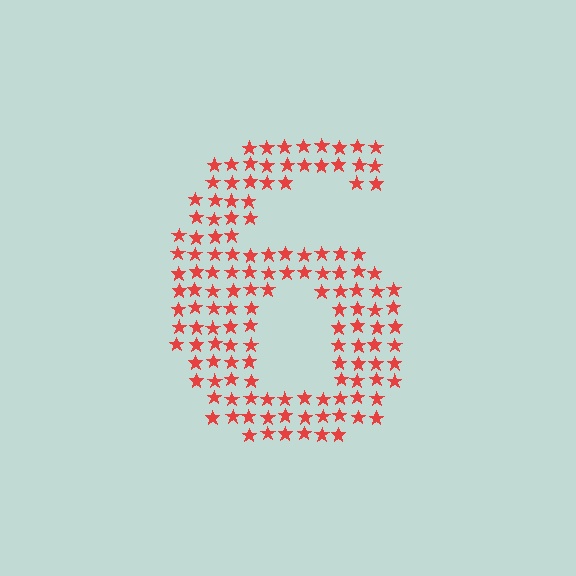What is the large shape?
The large shape is the digit 6.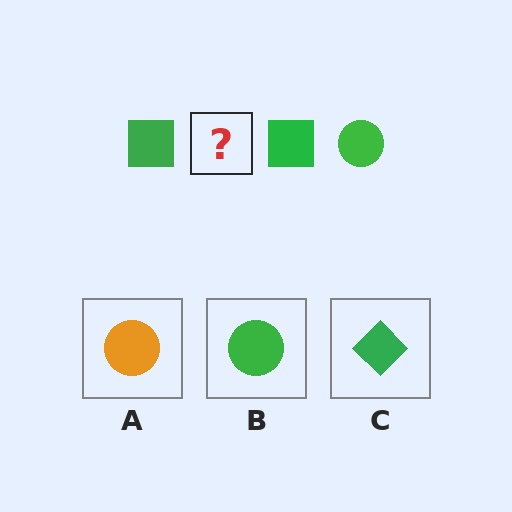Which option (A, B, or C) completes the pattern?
B.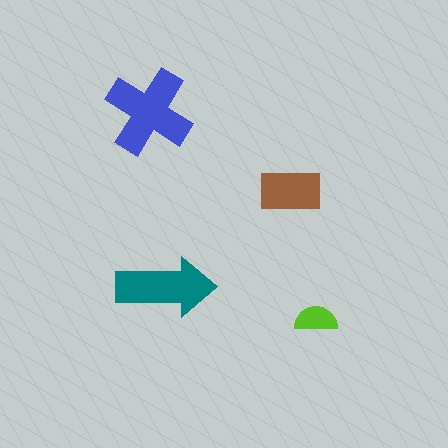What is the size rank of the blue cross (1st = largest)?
1st.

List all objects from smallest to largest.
The lime semicircle, the brown rectangle, the teal arrow, the blue cross.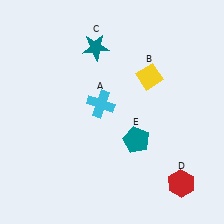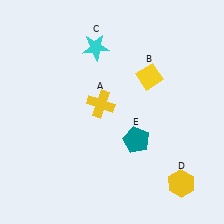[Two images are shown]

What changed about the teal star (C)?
In Image 1, C is teal. In Image 2, it changed to cyan.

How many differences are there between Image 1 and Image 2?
There are 3 differences between the two images.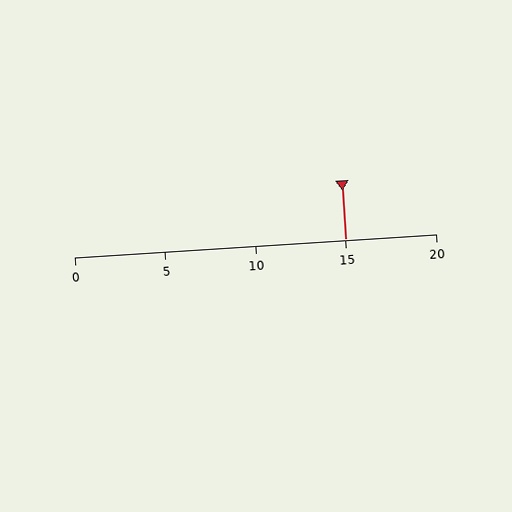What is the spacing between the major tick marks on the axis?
The major ticks are spaced 5 apart.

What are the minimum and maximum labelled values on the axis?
The axis runs from 0 to 20.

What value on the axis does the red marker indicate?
The marker indicates approximately 15.